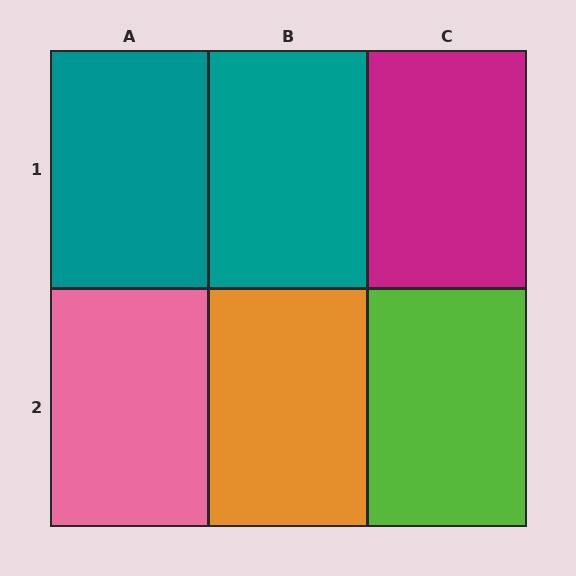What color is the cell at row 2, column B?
Orange.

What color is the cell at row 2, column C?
Lime.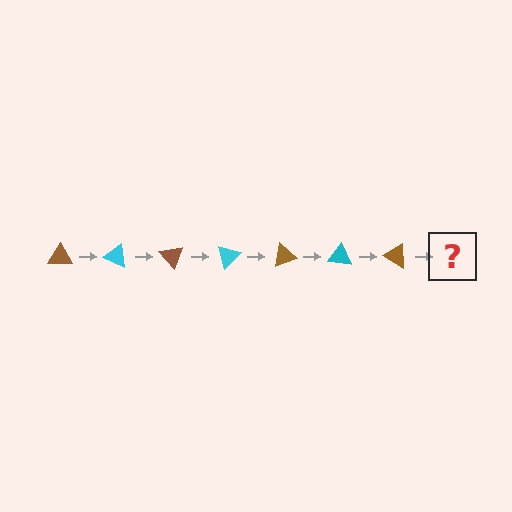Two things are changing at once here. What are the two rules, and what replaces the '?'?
The two rules are that it rotates 25 degrees each step and the color cycles through brown and cyan. The '?' should be a cyan triangle, rotated 175 degrees from the start.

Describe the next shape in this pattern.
It should be a cyan triangle, rotated 175 degrees from the start.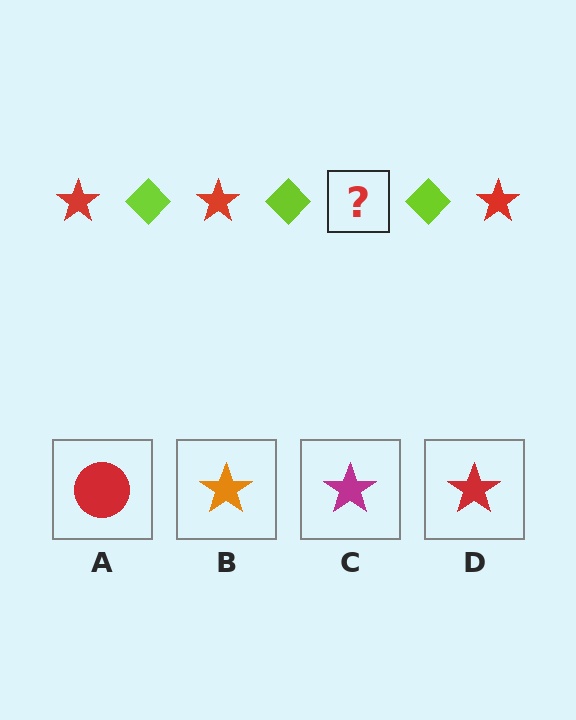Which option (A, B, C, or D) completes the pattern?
D.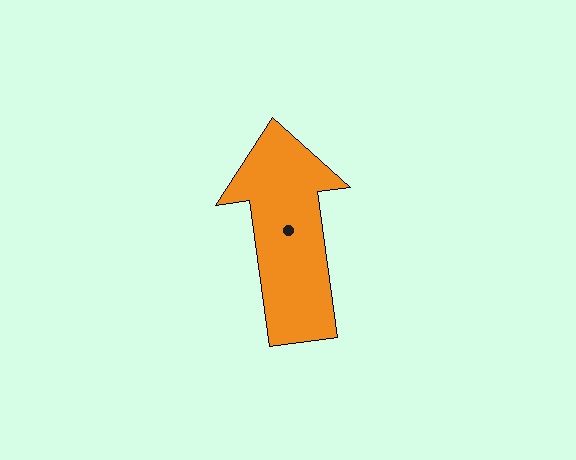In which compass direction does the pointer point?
North.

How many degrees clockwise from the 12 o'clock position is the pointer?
Approximately 352 degrees.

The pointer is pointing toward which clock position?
Roughly 12 o'clock.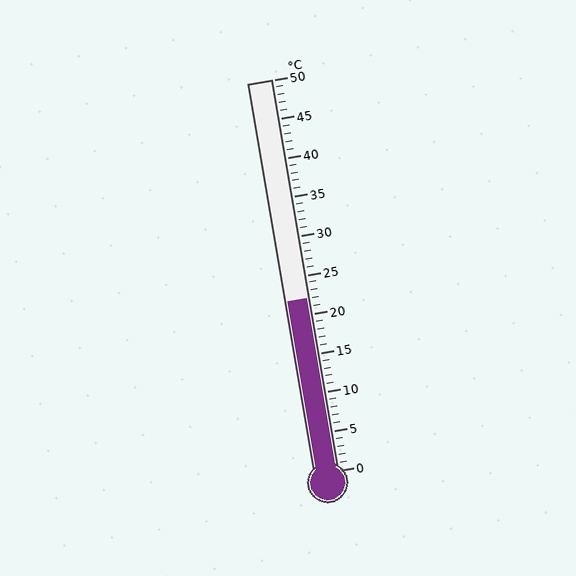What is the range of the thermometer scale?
The thermometer scale ranges from 0°C to 50°C.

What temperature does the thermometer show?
The thermometer shows approximately 22°C.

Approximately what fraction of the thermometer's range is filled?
The thermometer is filled to approximately 45% of its range.